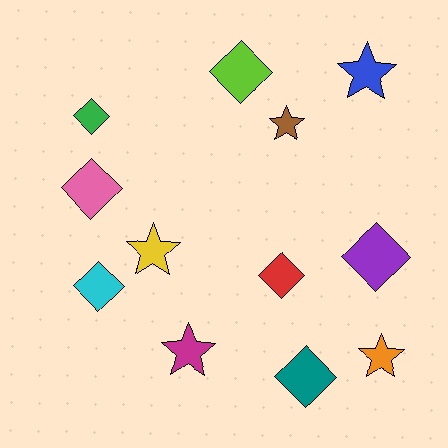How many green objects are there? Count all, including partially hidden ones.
There is 1 green object.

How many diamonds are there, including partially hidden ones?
There are 7 diamonds.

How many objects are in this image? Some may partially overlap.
There are 12 objects.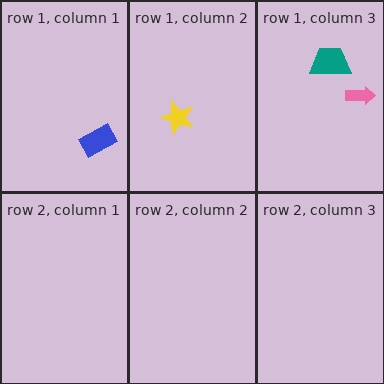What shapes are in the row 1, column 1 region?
The blue rectangle.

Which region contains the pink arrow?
The row 1, column 3 region.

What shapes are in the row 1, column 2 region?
The yellow star.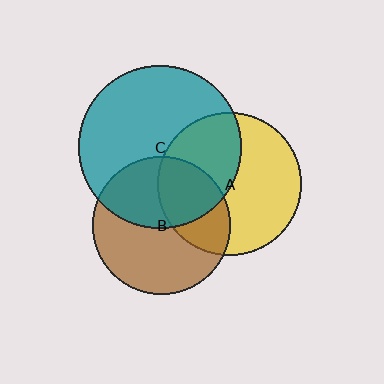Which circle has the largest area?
Circle C (teal).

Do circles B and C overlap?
Yes.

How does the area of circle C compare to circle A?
Approximately 1.3 times.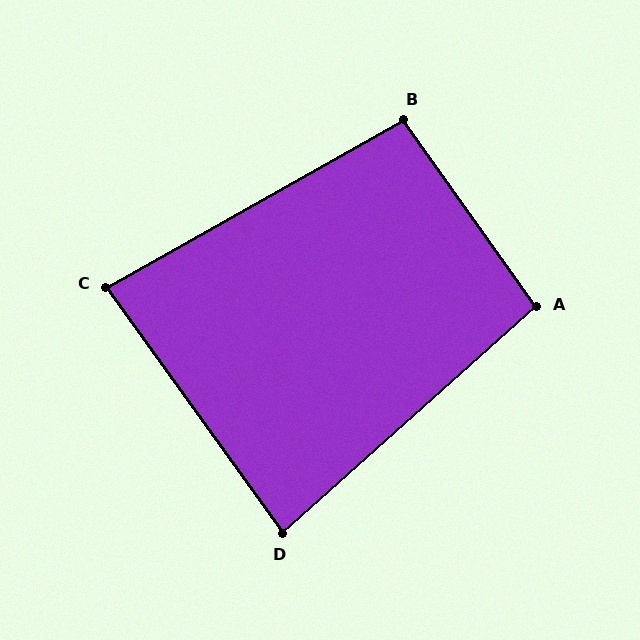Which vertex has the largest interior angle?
A, at approximately 96 degrees.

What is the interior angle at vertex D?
Approximately 84 degrees (acute).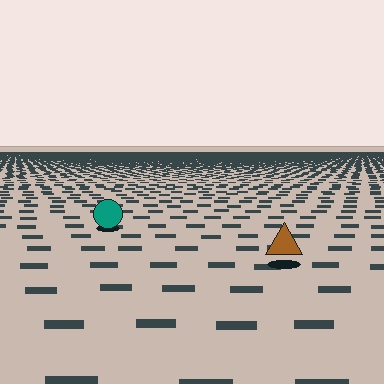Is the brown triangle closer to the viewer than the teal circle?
Yes. The brown triangle is closer — you can tell from the texture gradient: the ground texture is coarser near it.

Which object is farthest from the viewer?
The teal circle is farthest from the viewer. It appears smaller and the ground texture around it is denser.